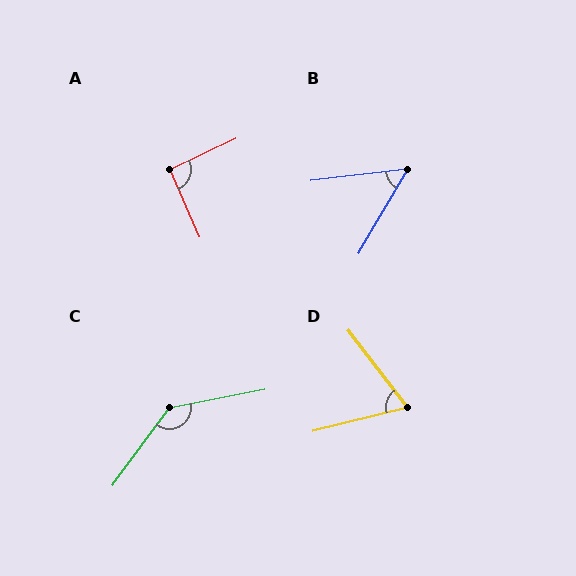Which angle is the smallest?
B, at approximately 53 degrees.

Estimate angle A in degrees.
Approximately 91 degrees.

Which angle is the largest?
C, at approximately 138 degrees.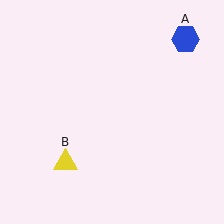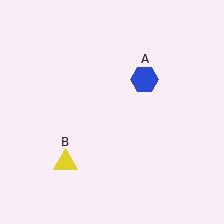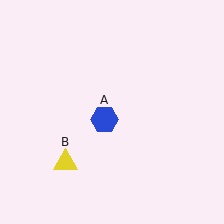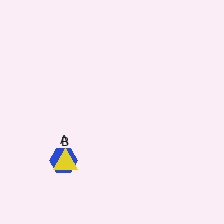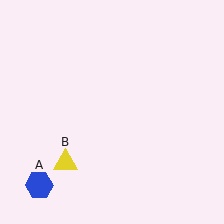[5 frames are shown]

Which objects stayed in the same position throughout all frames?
Yellow triangle (object B) remained stationary.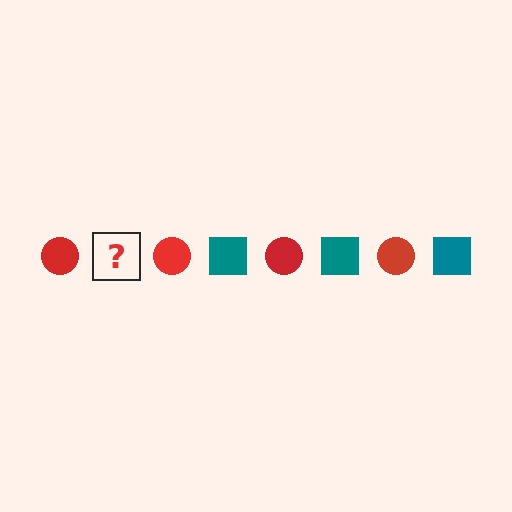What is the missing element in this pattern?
The missing element is a teal square.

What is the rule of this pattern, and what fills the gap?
The rule is that the pattern alternates between red circle and teal square. The gap should be filled with a teal square.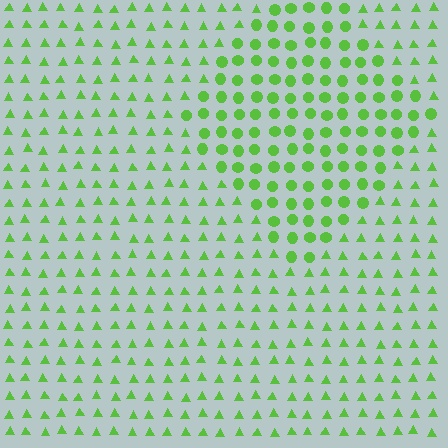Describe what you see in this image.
The image is filled with small lime elements arranged in a uniform grid. A diamond-shaped region contains circles, while the surrounding area contains triangles. The boundary is defined purely by the change in element shape.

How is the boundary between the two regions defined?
The boundary is defined by a change in element shape: circles inside vs. triangles outside. All elements share the same color and spacing.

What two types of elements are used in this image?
The image uses circles inside the diamond region and triangles outside it.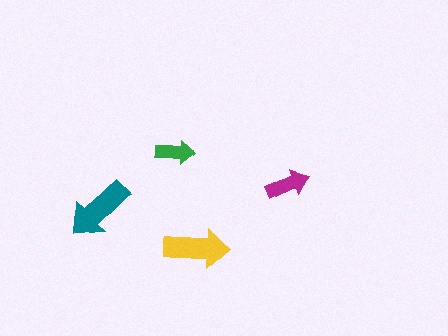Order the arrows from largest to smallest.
the teal one, the yellow one, the magenta one, the green one.